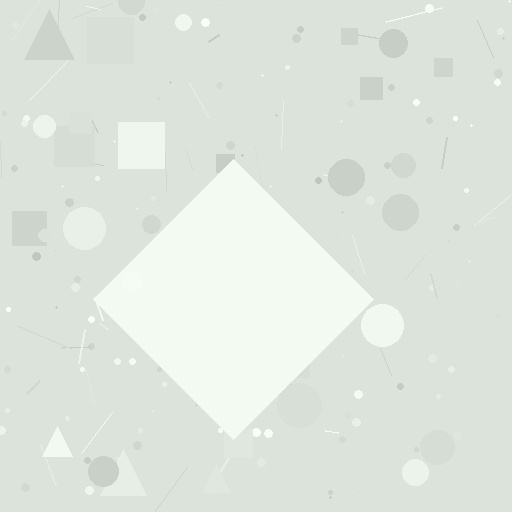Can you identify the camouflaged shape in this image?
The camouflaged shape is a diamond.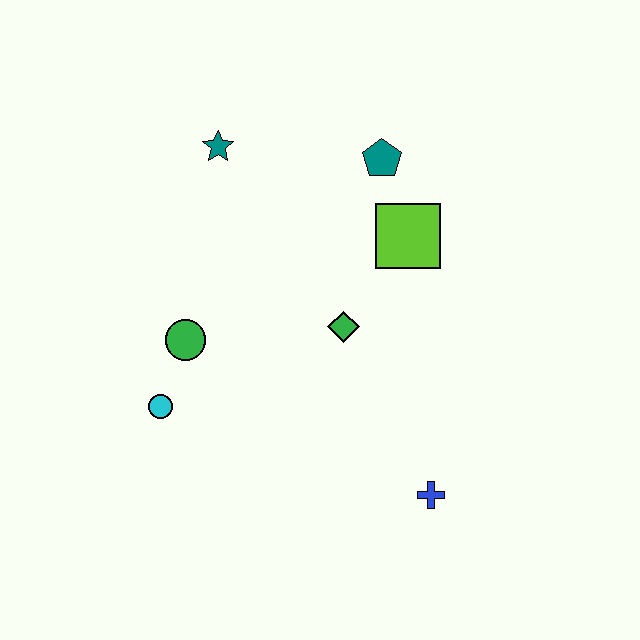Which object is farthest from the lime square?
The cyan circle is farthest from the lime square.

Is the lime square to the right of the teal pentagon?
Yes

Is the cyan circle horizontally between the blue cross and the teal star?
No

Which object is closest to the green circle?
The cyan circle is closest to the green circle.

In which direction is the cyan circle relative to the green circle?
The cyan circle is below the green circle.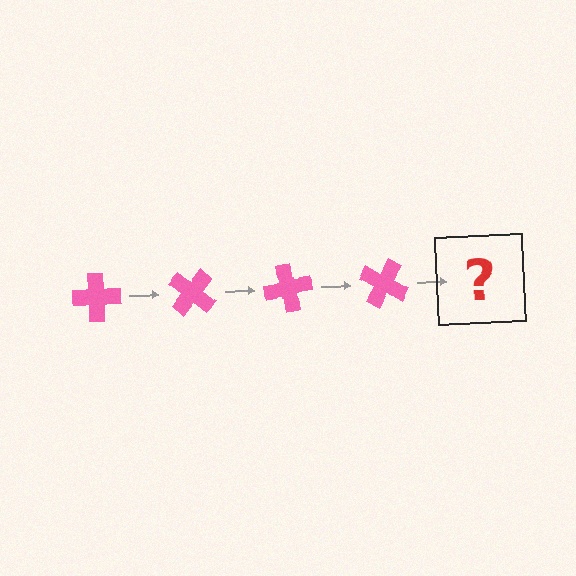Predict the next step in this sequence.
The next step is a pink cross rotated 160 degrees.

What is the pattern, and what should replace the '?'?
The pattern is that the cross rotates 40 degrees each step. The '?' should be a pink cross rotated 160 degrees.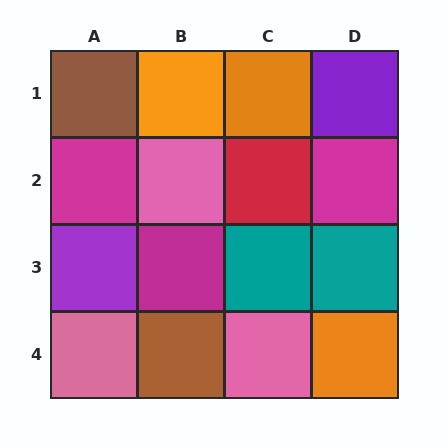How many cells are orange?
3 cells are orange.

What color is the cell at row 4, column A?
Pink.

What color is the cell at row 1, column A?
Brown.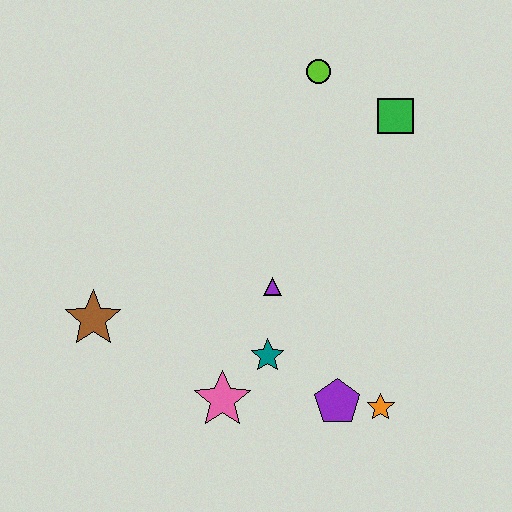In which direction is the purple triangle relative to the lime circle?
The purple triangle is below the lime circle.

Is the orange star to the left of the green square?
Yes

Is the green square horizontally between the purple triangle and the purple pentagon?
No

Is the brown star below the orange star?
No